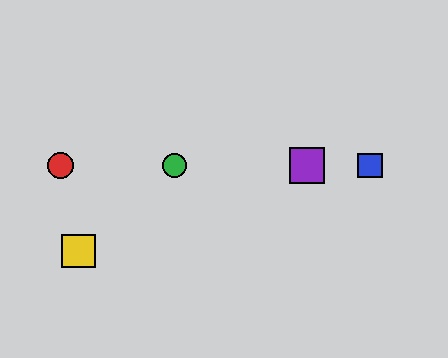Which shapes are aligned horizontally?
The red circle, the blue square, the green circle, the purple square are aligned horizontally.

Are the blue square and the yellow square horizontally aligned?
No, the blue square is at y≈165 and the yellow square is at y≈251.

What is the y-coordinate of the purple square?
The purple square is at y≈165.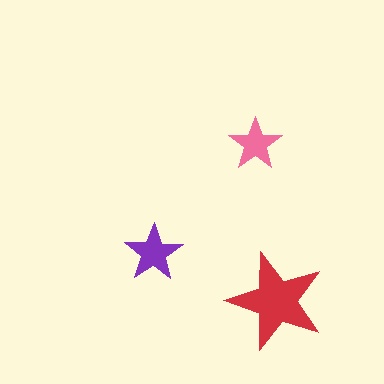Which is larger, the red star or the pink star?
The red one.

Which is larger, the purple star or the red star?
The red one.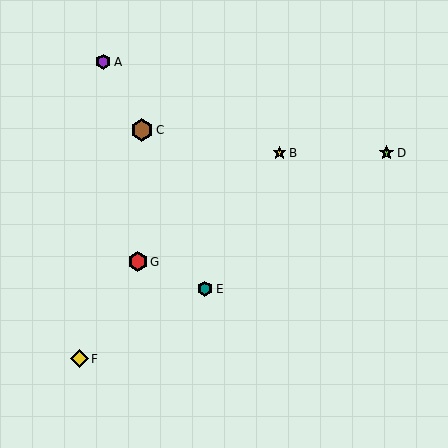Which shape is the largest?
The brown hexagon (labeled C) is the largest.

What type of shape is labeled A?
Shape A is a purple hexagon.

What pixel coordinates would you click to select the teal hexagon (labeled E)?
Click at (205, 289) to select the teal hexagon E.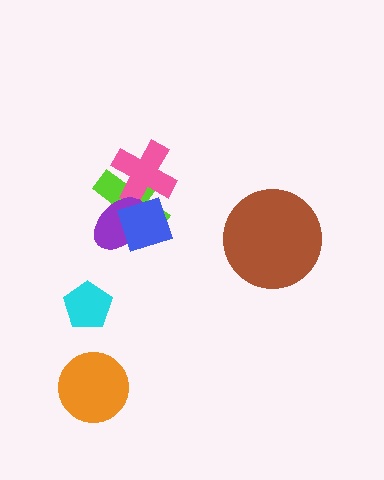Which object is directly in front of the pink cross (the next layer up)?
The purple ellipse is directly in front of the pink cross.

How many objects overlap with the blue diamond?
3 objects overlap with the blue diamond.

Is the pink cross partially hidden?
Yes, it is partially covered by another shape.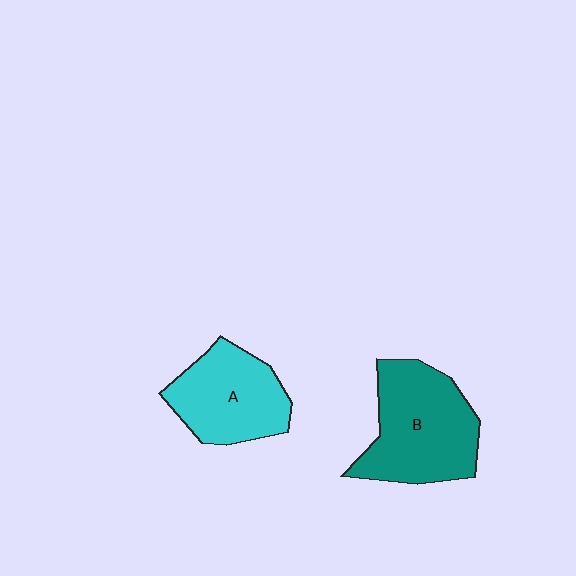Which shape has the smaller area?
Shape A (cyan).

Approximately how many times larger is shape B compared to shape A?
Approximately 1.2 times.